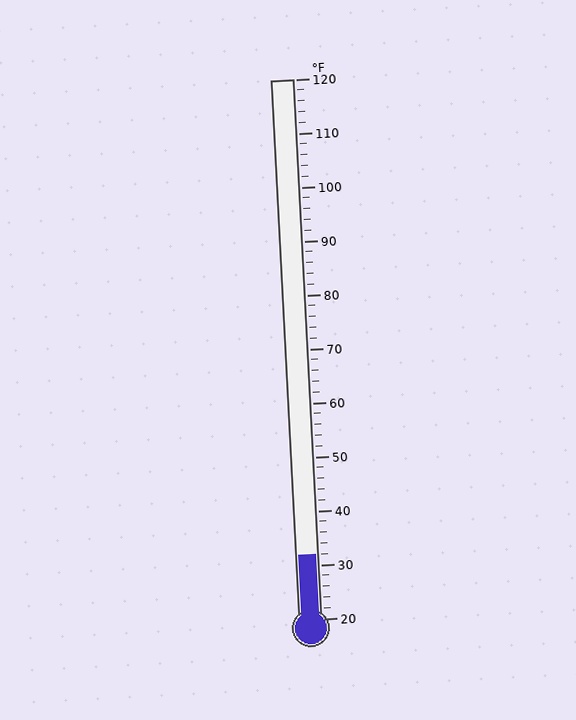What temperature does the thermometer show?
The thermometer shows approximately 32°F.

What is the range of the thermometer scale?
The thermometer scale ranges from 20°F to 120°F.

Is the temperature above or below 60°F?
The temperature is below 60°F.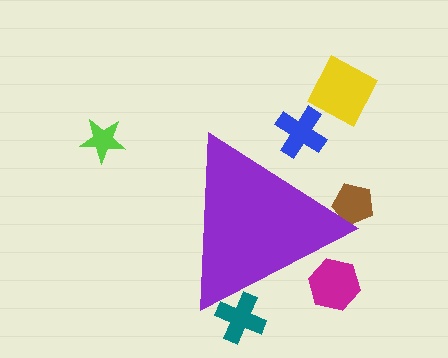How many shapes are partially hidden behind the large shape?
4 shapes are partially hidden.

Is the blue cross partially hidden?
Yes, the blue cross is partially hidden behind the purple triangle.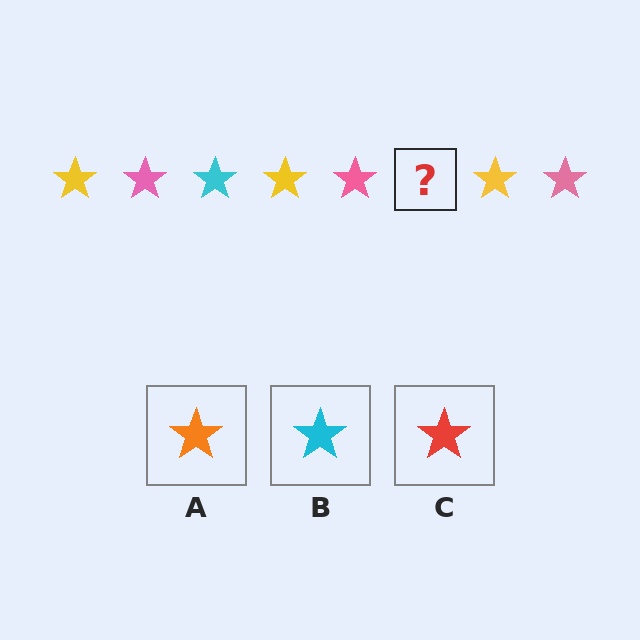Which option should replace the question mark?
Option B.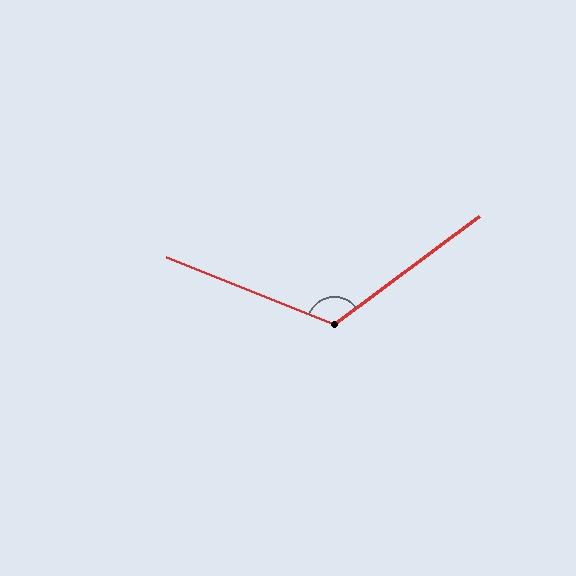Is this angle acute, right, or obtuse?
It is obtuse.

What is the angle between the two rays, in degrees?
Approximately 121 degrees.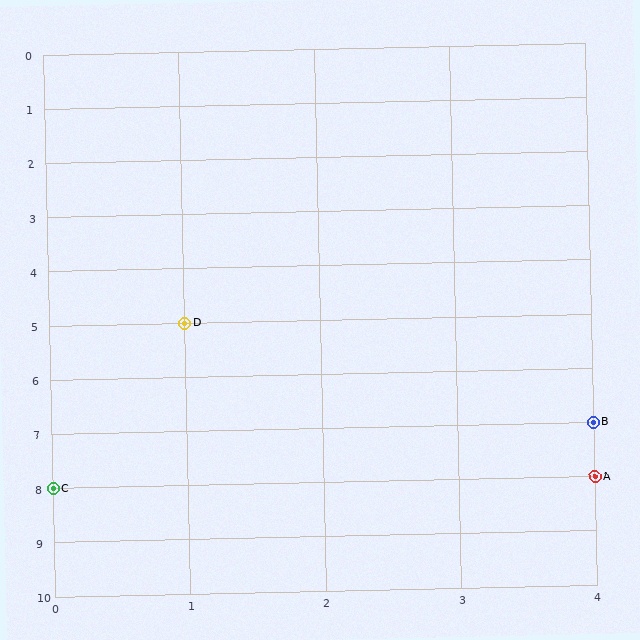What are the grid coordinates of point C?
Point C is at grid coordinates (0, 8).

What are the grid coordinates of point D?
Point D is at grid coordinates (1, 5).